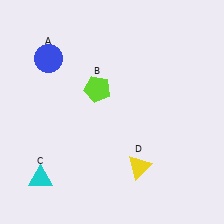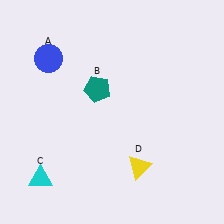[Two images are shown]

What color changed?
The pentagon (B) changed from lime in Image 1 to teal in Image 2.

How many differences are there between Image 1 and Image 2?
There is 1 difference between the two images.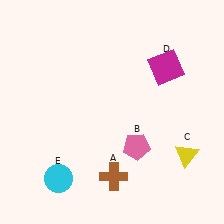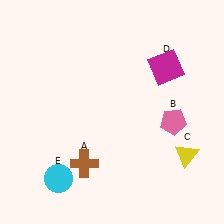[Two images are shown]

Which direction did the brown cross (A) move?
The brown cross (A) moved left.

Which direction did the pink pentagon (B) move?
The pink pentagon (B) moved right.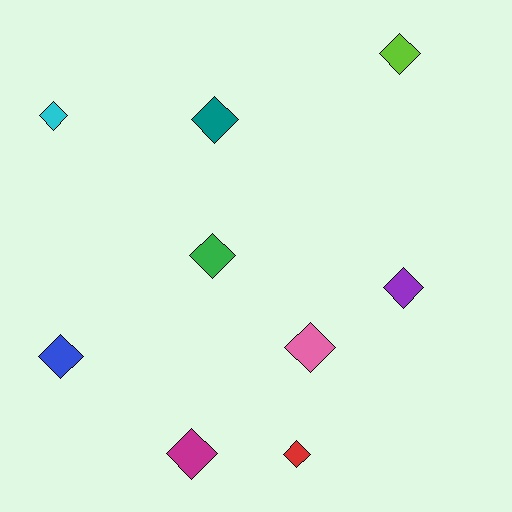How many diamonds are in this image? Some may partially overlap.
There are 9 diamonds.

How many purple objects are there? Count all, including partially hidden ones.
There is 1 purple object.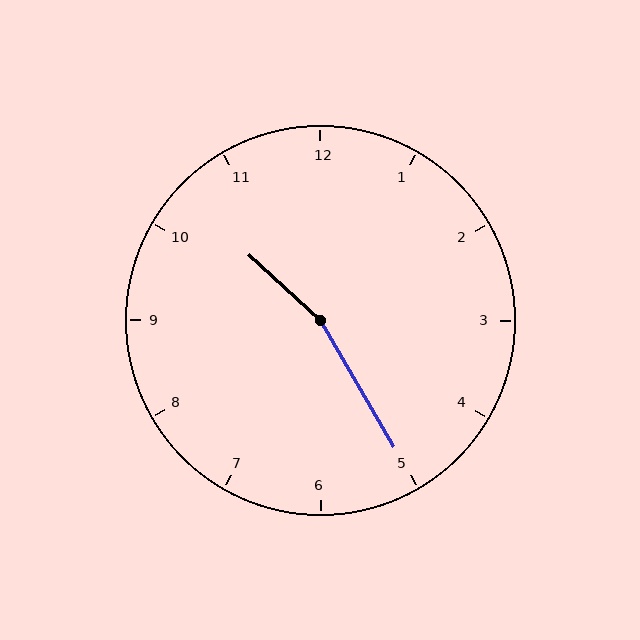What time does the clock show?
10:25.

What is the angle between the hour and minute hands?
Approximately 162 degrees.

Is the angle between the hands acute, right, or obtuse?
It is obtuse.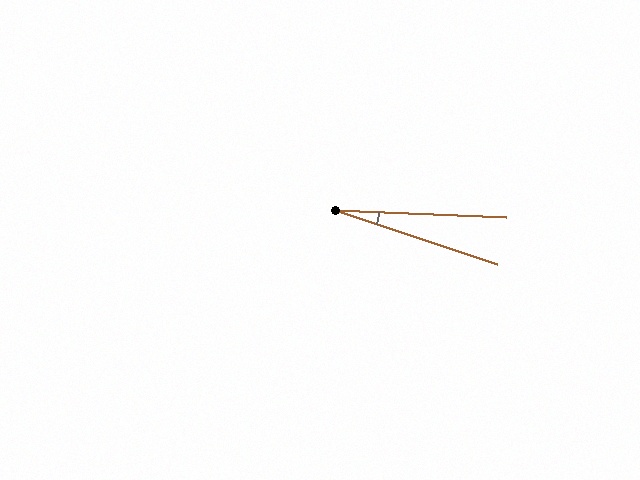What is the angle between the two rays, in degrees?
Approximately 16 degrees.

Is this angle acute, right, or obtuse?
It is acute.